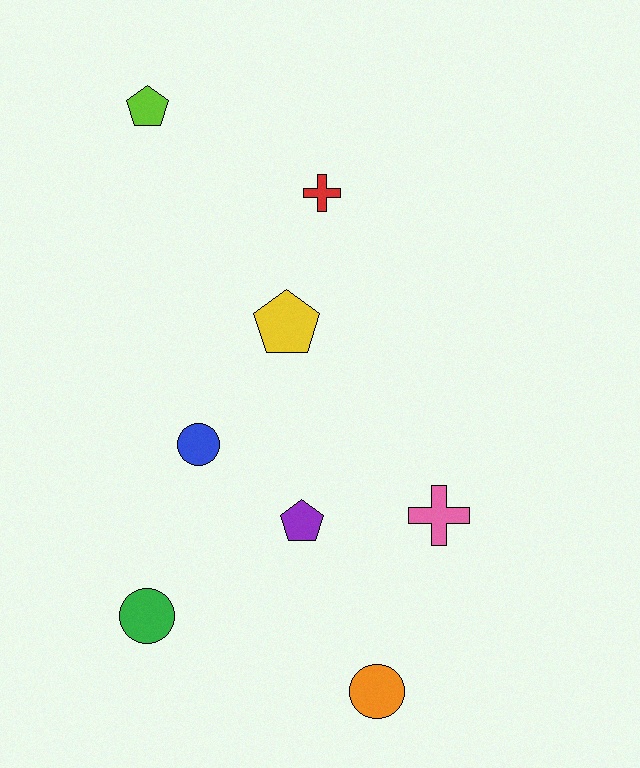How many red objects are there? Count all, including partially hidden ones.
There is 1 red object.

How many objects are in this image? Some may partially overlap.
There are 8 objects.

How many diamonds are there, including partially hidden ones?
There are no diamonds.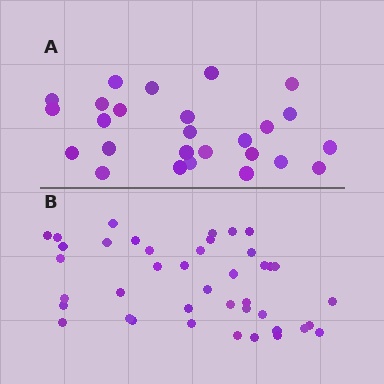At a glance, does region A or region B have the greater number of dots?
Region B (the bottom region) has more dots.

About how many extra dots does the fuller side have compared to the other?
Region B has approximately 15 more dots than region A.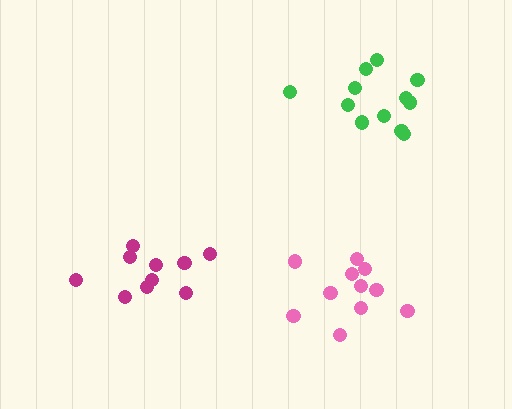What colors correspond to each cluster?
The clusters are colored: pink, magenta, green.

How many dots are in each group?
Group 1: 11 dots, Group 2: 10 dots, Group 3: 12 dots (33 total).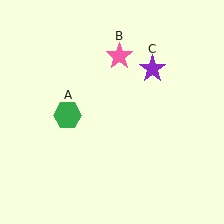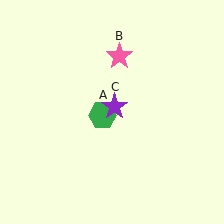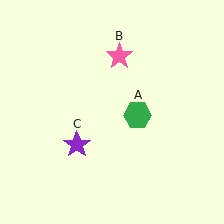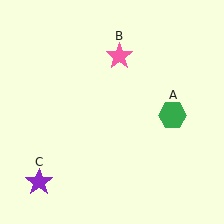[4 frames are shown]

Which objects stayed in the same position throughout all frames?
Pink star (object B) remained stationary.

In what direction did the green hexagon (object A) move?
The green hexagon (object A) moved right.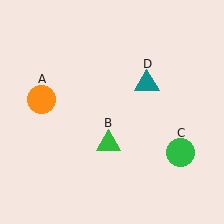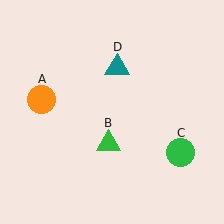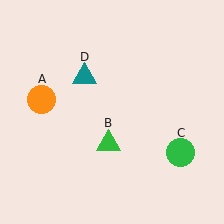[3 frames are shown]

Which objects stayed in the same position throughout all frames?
Orange circle (object A) and green triangle (object B) and green circle (object C) remained stationary.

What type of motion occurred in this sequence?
The teal triangle (object D) rotated counterclockwise around the center of the scene.